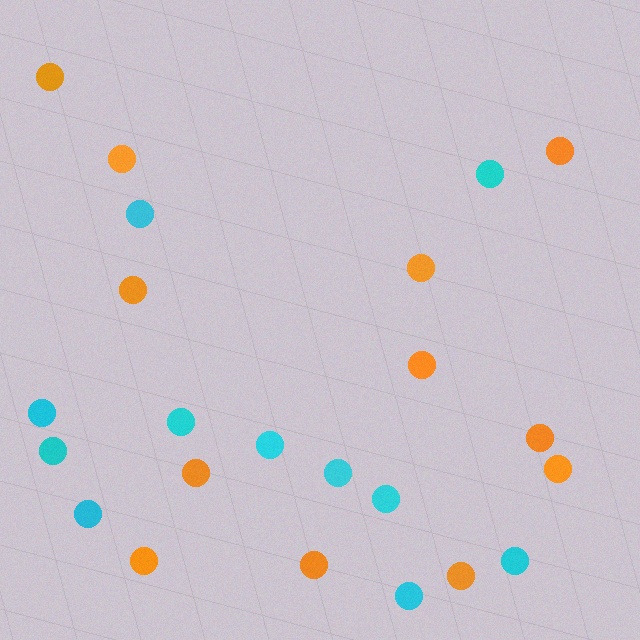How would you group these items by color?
There are 2 groups: one group of orange circles (12) and one group of cyan circles (11).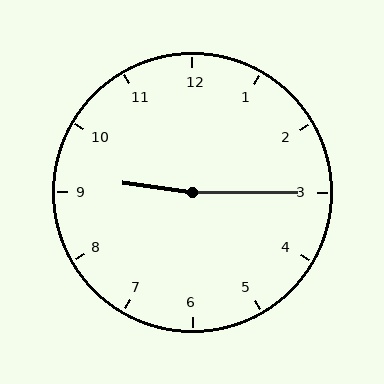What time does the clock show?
9:15.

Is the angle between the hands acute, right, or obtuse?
It is obtuse.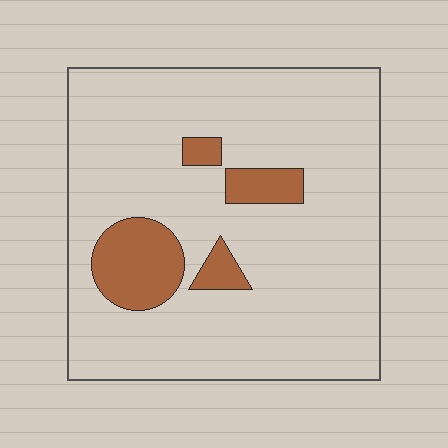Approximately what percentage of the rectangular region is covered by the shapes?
Approximately 15%.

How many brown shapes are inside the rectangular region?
4.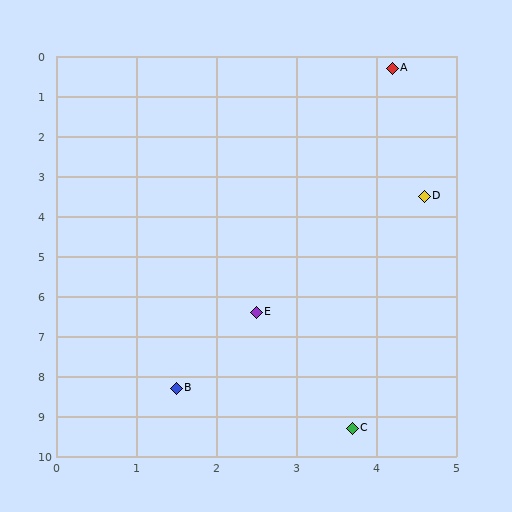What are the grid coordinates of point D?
Point D is at approximately (4.6, 3.5).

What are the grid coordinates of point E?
Point E is at approximately (2.5, 6.4).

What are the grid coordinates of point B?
Point B is at approximately (1.5, 8.3).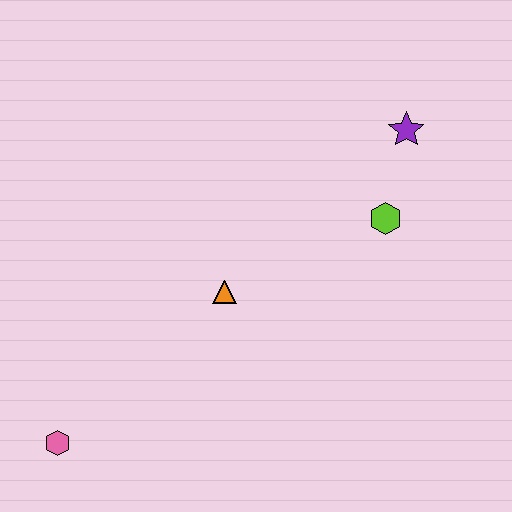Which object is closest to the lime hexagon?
The purple star is closest to the lime hexagon.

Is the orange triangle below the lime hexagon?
Yes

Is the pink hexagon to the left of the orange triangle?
Yes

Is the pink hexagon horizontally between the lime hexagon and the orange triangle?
No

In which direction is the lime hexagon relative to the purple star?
The lime hexagon is below the purple star.